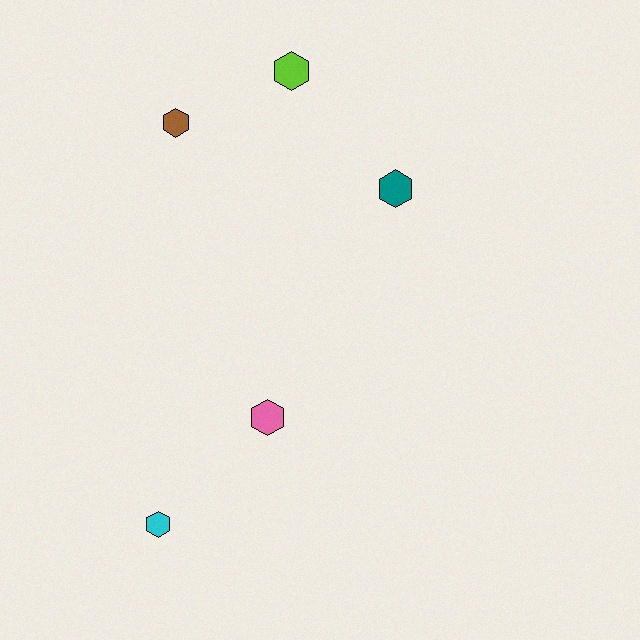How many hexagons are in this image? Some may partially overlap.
There are 5 hexagons.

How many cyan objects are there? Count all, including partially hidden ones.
There is 1 cyan object.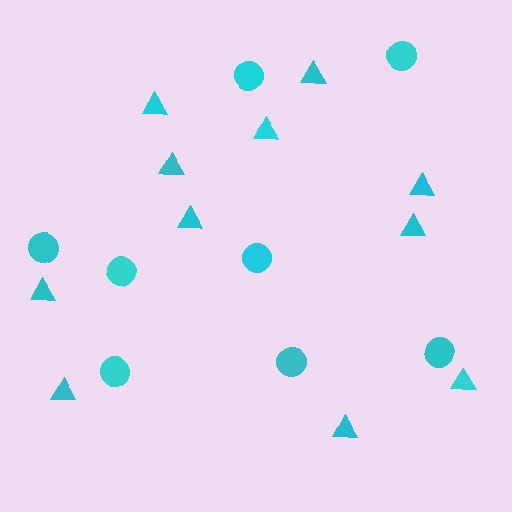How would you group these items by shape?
There are 2 groups: one group of circles (8) and one group of triangles (11).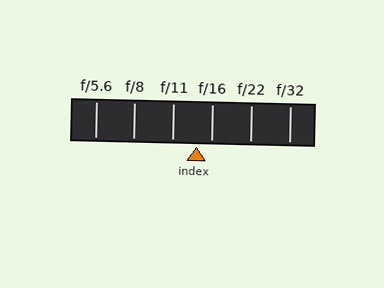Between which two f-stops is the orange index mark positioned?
The index mark is between f/11 and f/16.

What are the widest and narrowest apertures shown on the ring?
The widest aperture shown is f/5.6 and the narrowest is f/32.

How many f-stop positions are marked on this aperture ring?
There are 6 f-stop positions marked.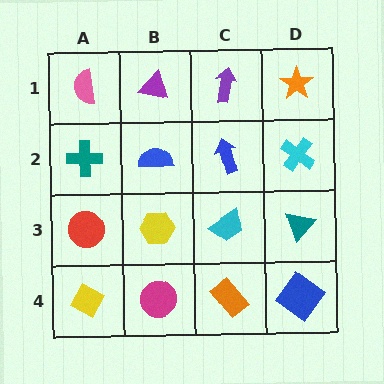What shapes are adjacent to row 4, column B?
A yellow hexagon (row 3, column B), a yellow diamond (row 4, column A), an orange rectangle (row 4, column C).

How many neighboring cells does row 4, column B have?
3.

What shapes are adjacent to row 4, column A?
A red circle (row 3, column A), a magenta circle (row 4, column B).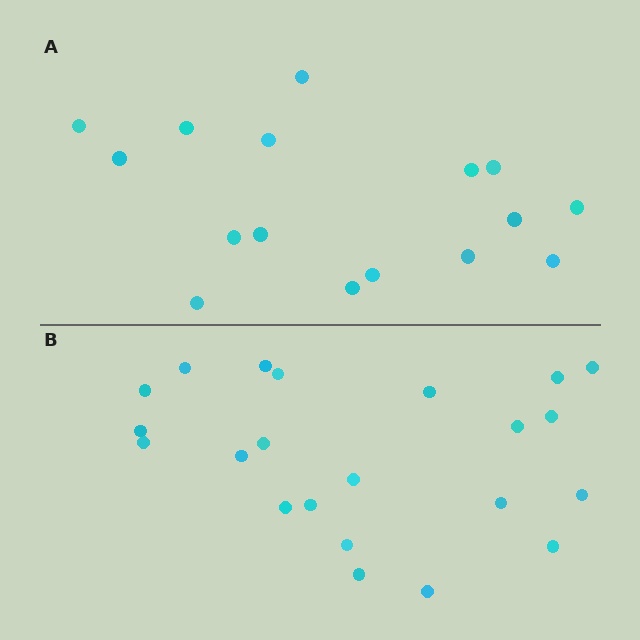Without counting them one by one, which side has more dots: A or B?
Region B (the bottom region) has more dots.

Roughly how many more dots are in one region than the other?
Region B has about 6 more dots than region A.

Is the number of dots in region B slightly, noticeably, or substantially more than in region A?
Region B has noticeably more, but not dramatically so. The ratio is roughly 1.4 to 1.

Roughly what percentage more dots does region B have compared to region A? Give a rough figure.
About 40% more.